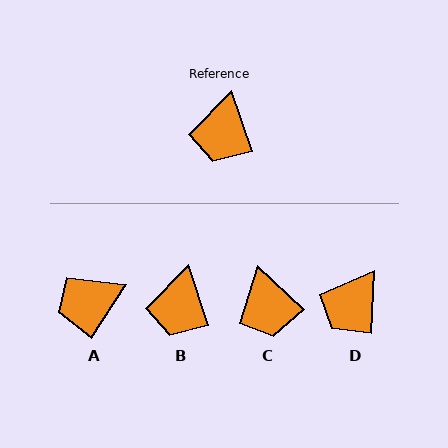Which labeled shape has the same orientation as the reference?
B.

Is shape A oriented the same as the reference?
No, it is off by about 53 degrees.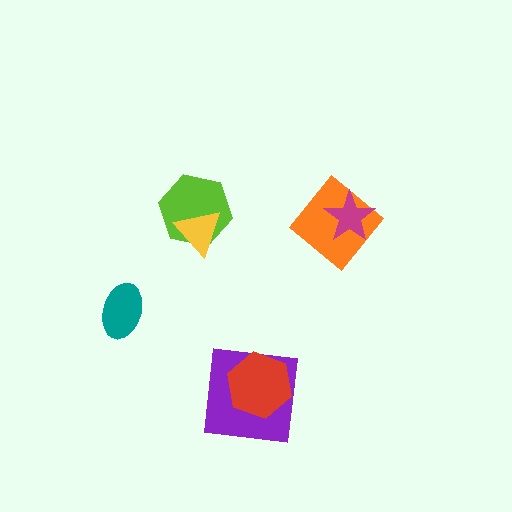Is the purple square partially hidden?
Yes, it is partially covered by another shape.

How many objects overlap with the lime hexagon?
1 object overlaps with the lime hexagon.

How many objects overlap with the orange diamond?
1 object overlaps with the orange diamond.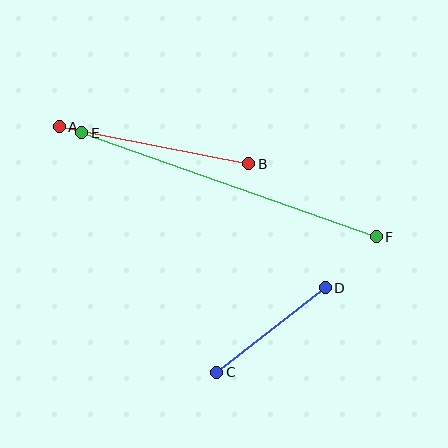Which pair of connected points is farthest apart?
Points E and F are farthest apart.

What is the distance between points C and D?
The distance is approximately 138 pixels.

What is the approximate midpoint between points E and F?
The midpoint is at approximately (229, 185) pixels.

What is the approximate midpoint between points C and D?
The midpoint is at approximately (271, 330) pixels.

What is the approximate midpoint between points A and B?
The midpoint is at approximately (154, 145) pixels.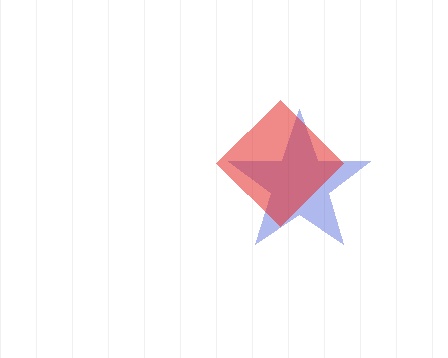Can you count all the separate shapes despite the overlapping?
Yes, there are 2 separate shapes.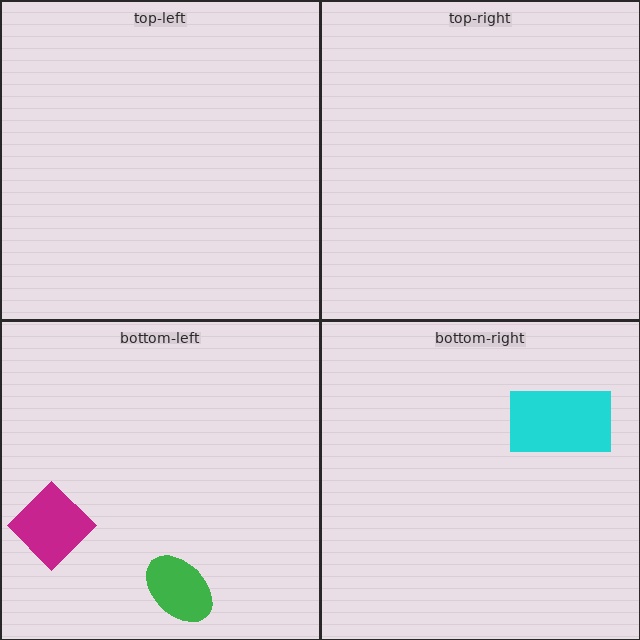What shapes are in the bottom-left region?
The green ellipse, the magenta diamond.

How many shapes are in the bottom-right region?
1.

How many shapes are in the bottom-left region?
2.